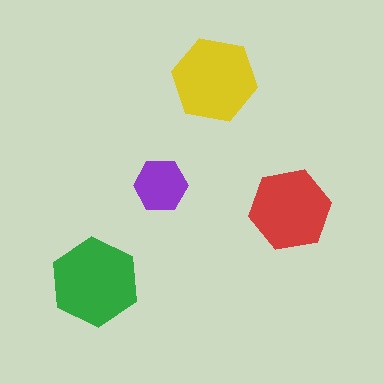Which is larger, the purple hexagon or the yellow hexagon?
The yellow one.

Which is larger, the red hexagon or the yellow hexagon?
The yellow one.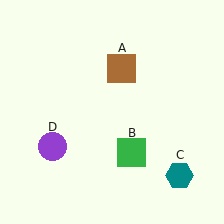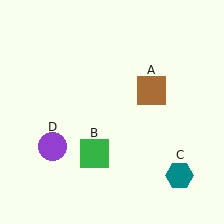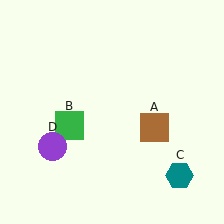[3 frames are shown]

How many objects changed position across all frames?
2 objects changed position: brown square (object A), green square (object B).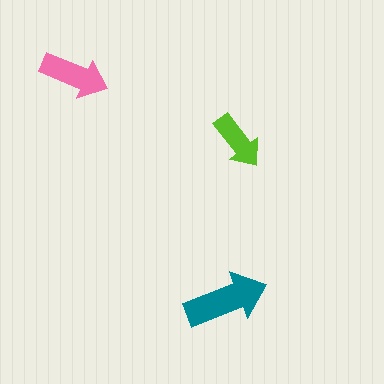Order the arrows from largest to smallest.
the teal one, the pink one, the lime one.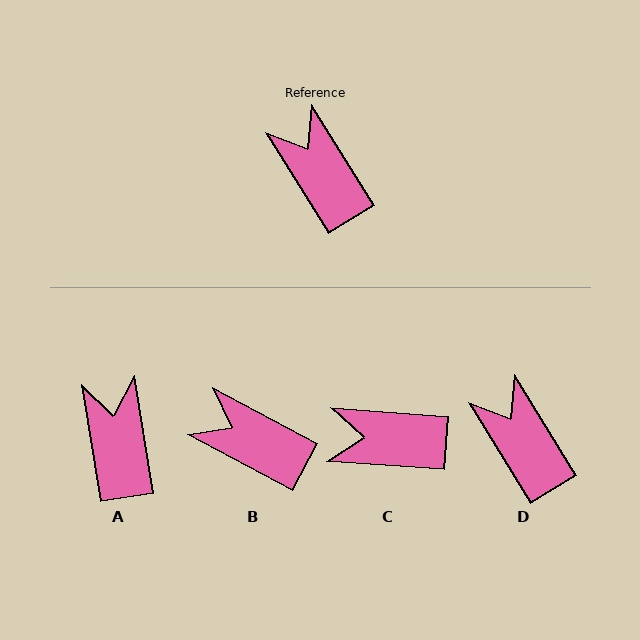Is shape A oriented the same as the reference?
No, it is off by about 23 degrees.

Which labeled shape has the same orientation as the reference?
D.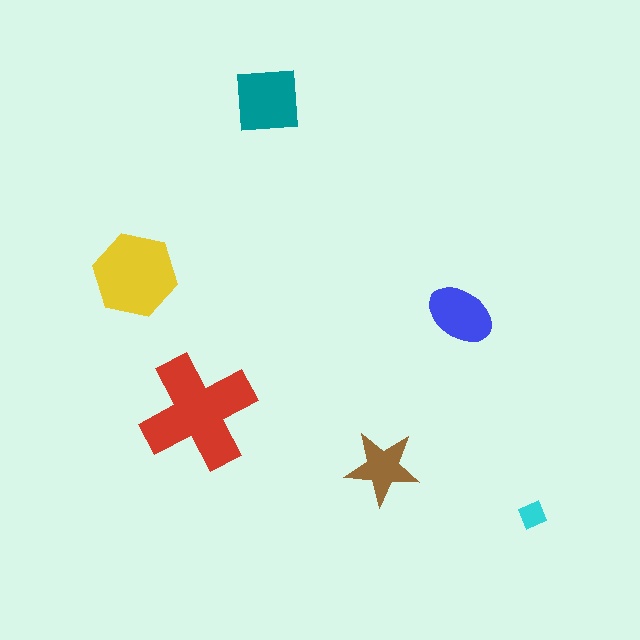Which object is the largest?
The red cross.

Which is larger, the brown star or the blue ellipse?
The blue ellipse.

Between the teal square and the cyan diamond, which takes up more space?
The teal square.